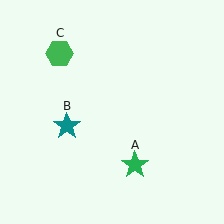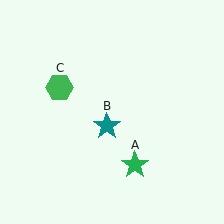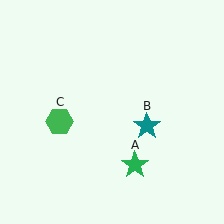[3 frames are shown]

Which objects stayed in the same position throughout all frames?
Green star (object A) remained stationary.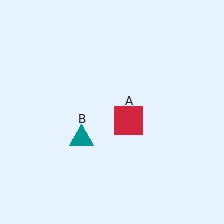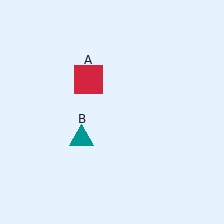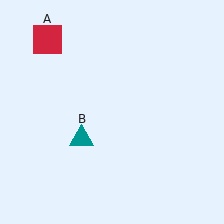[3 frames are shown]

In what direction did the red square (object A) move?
The red square (object A) moved up and to the left.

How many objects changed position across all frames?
1 object changed position: red square (object A).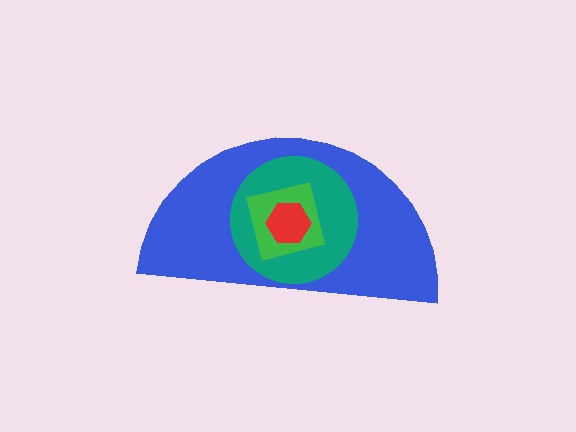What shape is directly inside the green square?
The red hexagon.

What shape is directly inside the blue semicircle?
The teal circle.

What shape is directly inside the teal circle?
The green square.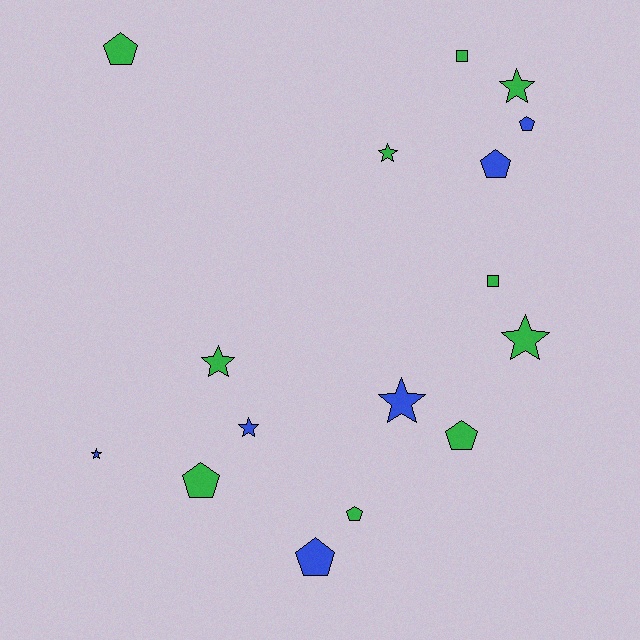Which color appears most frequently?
Green, with 10 objects.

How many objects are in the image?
There are 16 objects.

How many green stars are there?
There are 4 green stars.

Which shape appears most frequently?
Star, with 7 objects.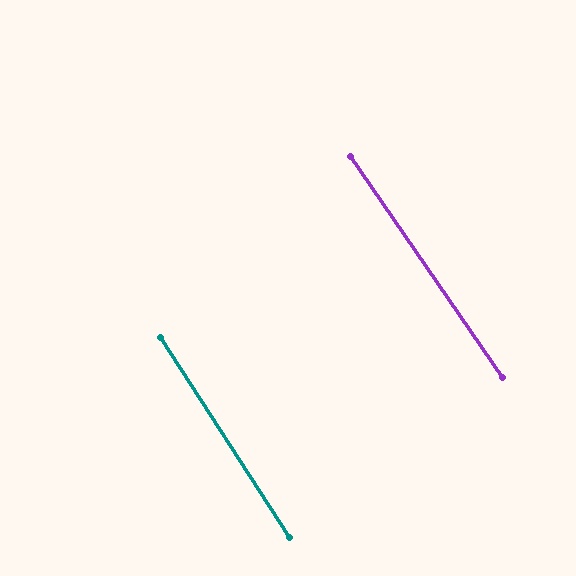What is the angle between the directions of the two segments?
Approximately 2 degrees.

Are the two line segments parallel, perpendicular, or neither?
Parallel — their directions differ by only 1.7°.